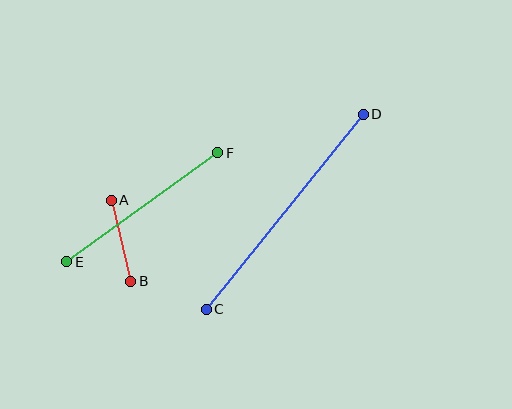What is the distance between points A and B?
The distance is approximately 83 pixels.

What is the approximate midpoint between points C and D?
The midpoint is at approximately (285, 212) pixels.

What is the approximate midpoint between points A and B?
The midpoint is at approximately (121, 241) pixels.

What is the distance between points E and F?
The distance is approximately 186 pixels.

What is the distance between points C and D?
The distance is approximately 251 pixels.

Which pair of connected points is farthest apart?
Points C and D are farthest apart.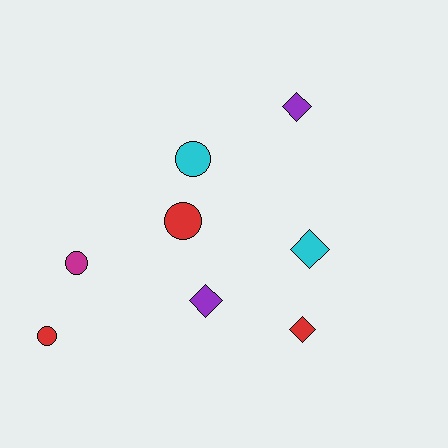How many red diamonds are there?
There is 1 red diamond.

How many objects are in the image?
There are 8 objects.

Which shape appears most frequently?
Diamond, with 4 objects.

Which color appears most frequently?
Red, with 3 objects.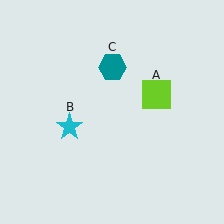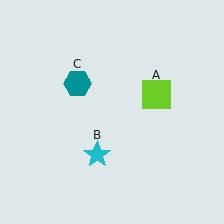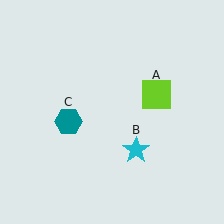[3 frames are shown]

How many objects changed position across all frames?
2 objects changed position: cyan star (object B), teal hexagon (object C).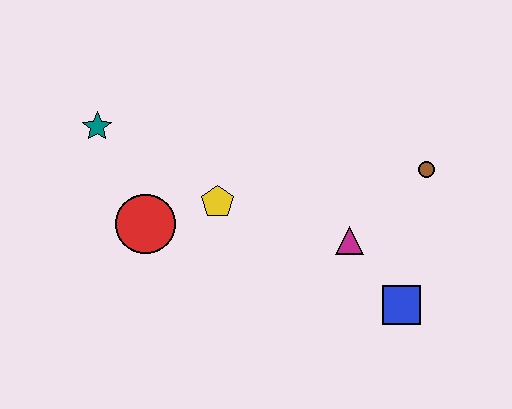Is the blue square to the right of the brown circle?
No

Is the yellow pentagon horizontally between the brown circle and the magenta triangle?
No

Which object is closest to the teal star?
The red circle is closest to the teal star.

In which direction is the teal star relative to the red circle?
The teal star is above the red circle.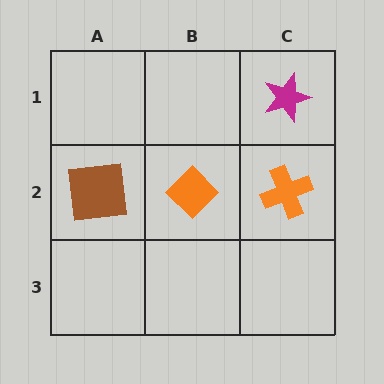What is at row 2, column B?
An orange diamond.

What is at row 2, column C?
An orange cross.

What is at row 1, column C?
A magenta star.